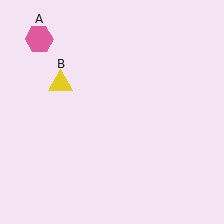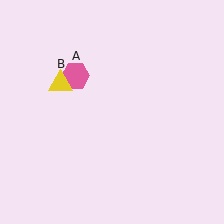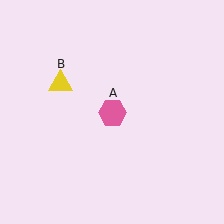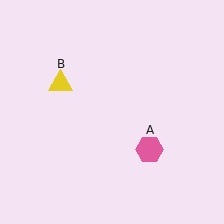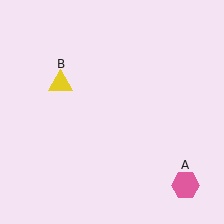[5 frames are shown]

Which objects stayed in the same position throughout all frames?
Yellow triangle (object B) remained stationary.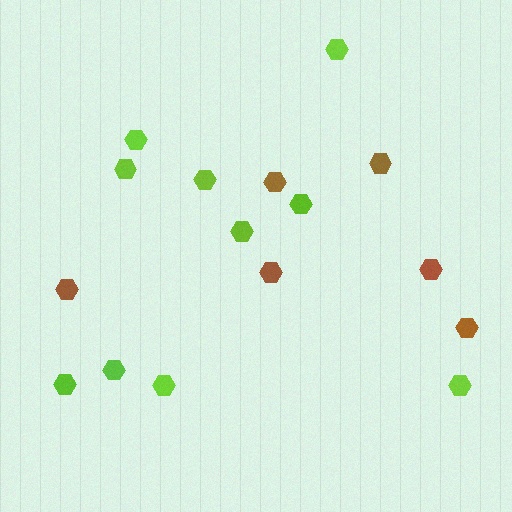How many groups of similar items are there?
There are 2 groups: one group of brown hexagons (6) and one group of lime hexagons (10).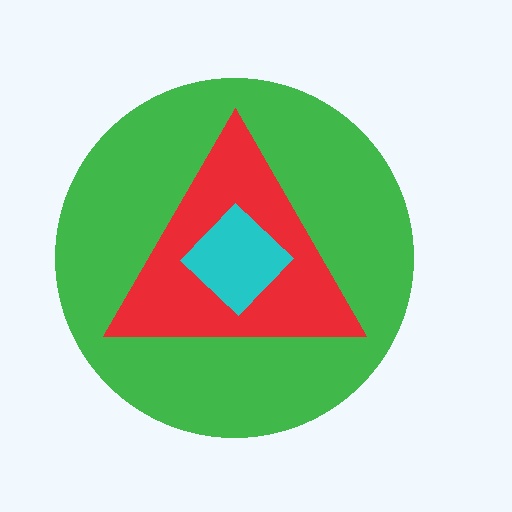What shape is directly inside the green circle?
The red triangle.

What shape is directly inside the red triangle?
The cyan diamond.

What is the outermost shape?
The green circle.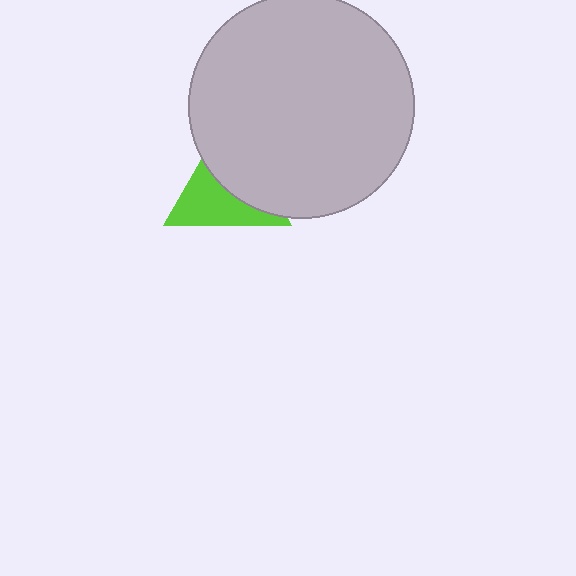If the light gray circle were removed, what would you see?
You would see the complete lime triangle.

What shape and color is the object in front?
The object in front is a light gray circle.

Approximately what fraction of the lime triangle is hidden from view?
Roughly 51% of the lime triangle is hidden behind the light gray circle.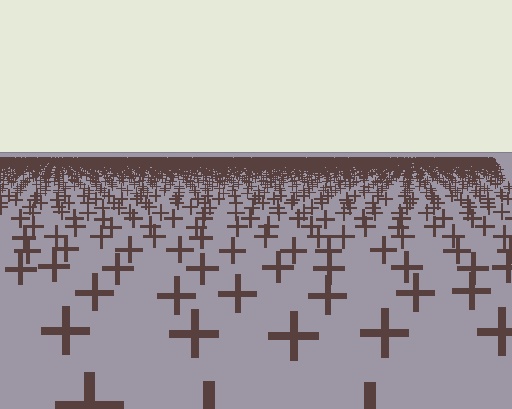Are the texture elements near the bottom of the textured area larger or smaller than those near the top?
Larger. Near the bottom, elements are closer to the viewer and appear at a bigger on-screen size.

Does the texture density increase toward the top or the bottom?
Density increases toward the top.